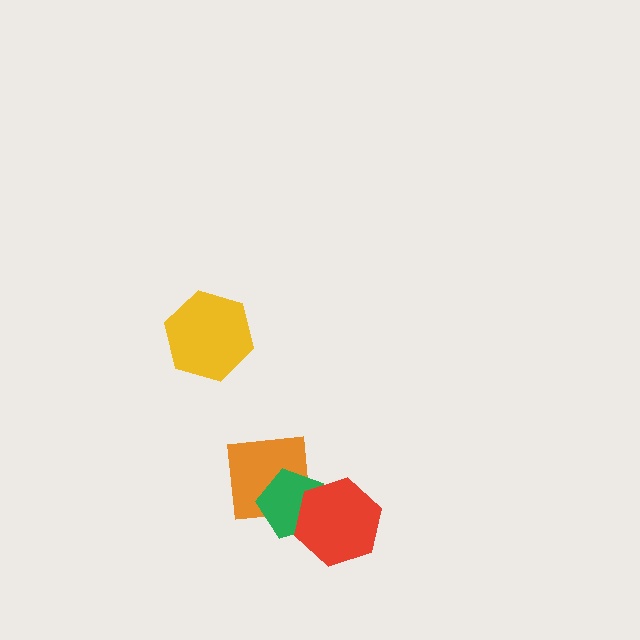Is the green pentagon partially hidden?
Yes, it is partially covered by another shape.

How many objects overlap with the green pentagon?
2 objects overlap with the green pentagon.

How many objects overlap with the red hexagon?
1 object overlaps with the red hexagon.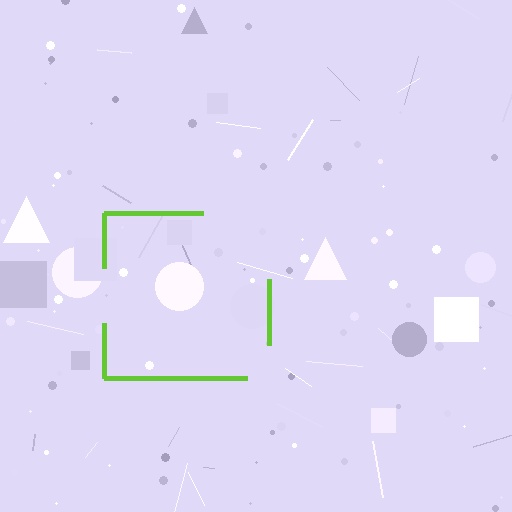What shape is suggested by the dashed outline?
The dashed outline suggests a square.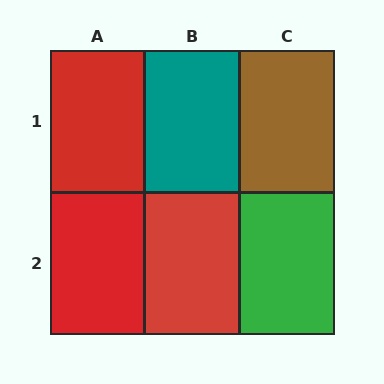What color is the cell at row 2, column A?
Red.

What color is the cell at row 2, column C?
Green.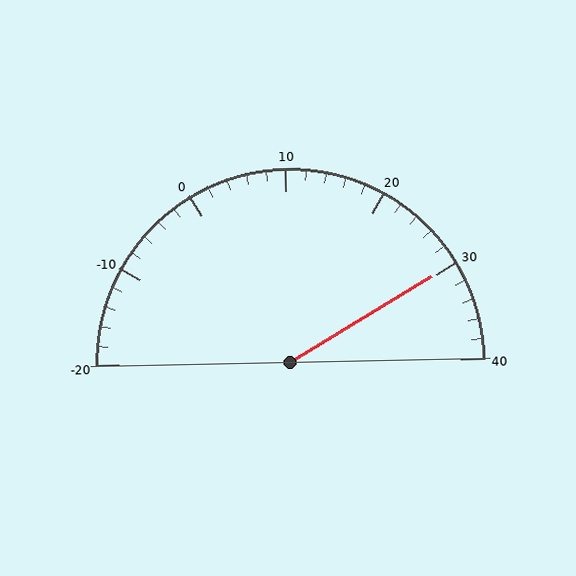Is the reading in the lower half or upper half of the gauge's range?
The reading is in the upper half of the range (-20 to 40).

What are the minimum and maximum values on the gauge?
The gauge ranges from -20 to 40.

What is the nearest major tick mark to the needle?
The nearest major tick mark is 30.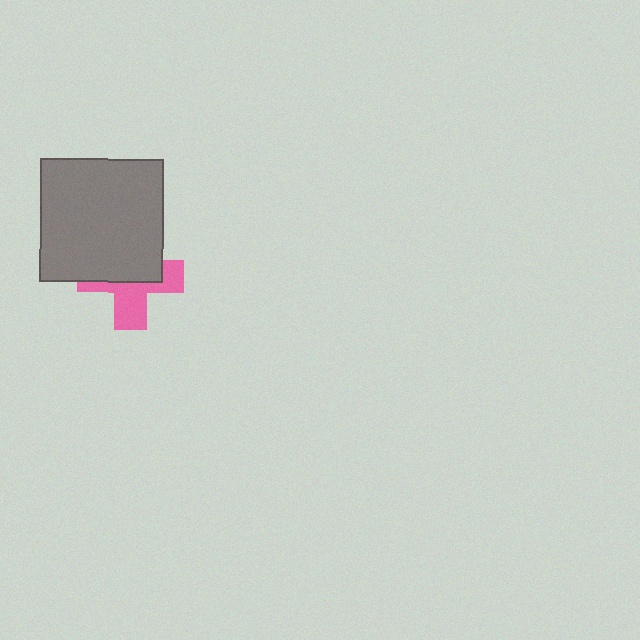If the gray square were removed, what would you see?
You would see the complete pink cross.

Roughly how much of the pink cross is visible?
About half of it is visible (roughly 47%).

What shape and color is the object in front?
The object in front is a gray square.